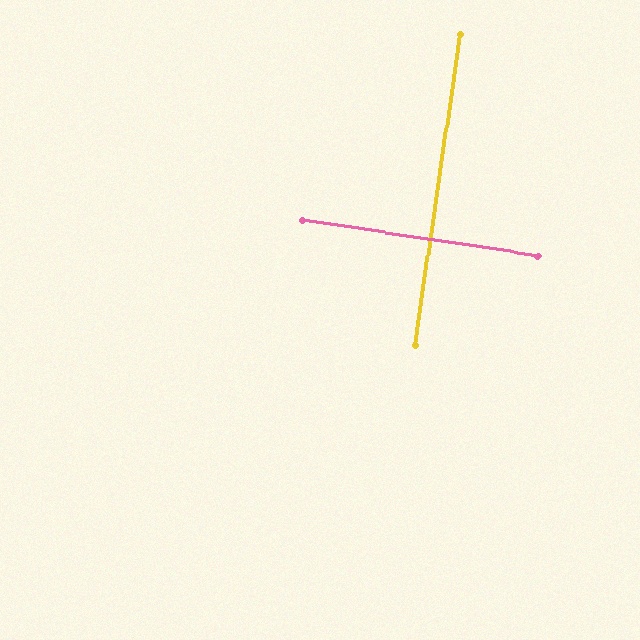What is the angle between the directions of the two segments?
Approximately 90 degrees.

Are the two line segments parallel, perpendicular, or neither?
Perpendicular — they meet at approximately 90°.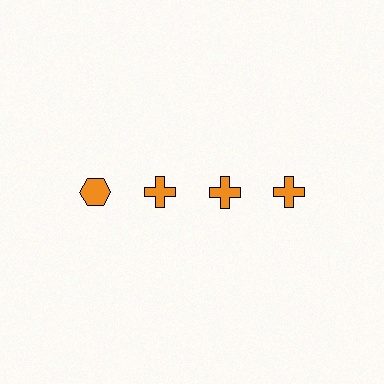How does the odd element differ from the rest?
It has a different shape: hexagon instead of cross.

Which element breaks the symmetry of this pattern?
The orange hexagon in the top row, leftmost column breaks the symmetry. All other shapes are orange crosses.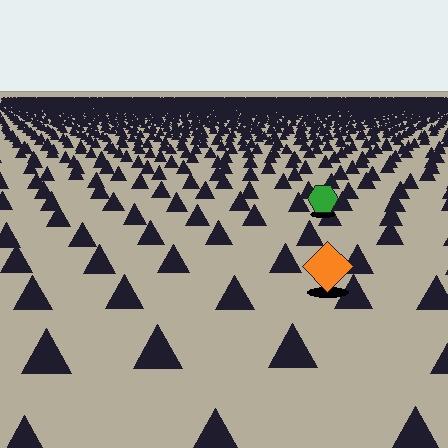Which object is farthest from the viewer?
The green hexagon is farthest from the viewer. It appears smaller and the ground texture around it is denser.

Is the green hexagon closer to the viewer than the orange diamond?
No. The orange diamond is closer — you can tell from the texture gradient: the ground texture is coarser near it.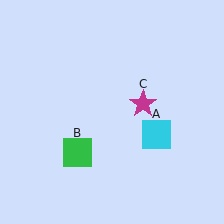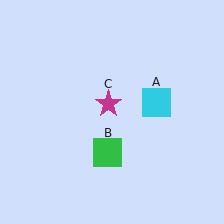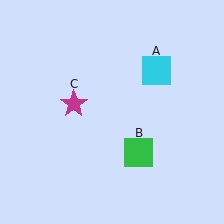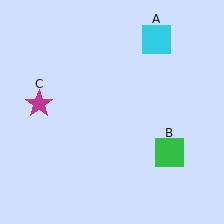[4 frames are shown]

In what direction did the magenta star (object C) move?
The magenta star (object C) moved left.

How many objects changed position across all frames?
3 objects changed position: cyan square (object A), green square (object B), magenta star (object C).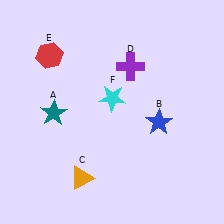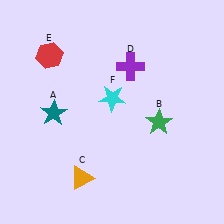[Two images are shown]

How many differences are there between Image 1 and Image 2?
There is 1 difference between the two images.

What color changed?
The star (B) changed from blue in Image 1 to green in Image 2.